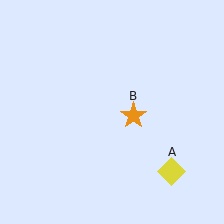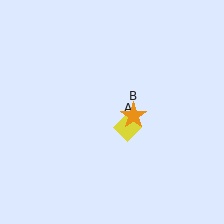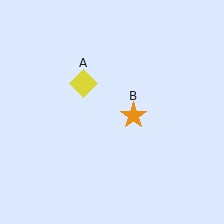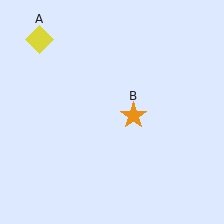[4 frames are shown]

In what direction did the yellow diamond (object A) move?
The yellow diamond (object A) moved up and to the left.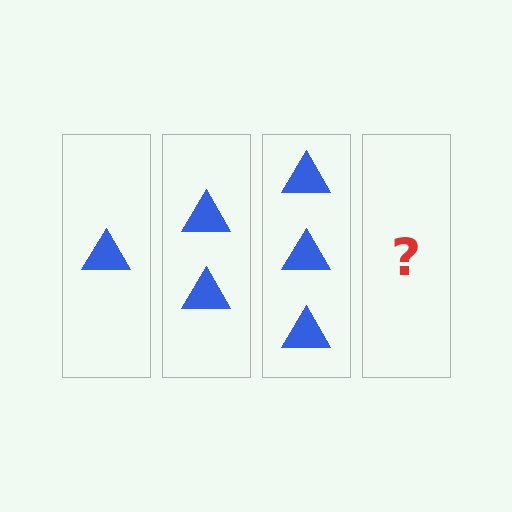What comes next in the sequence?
The next element should be 4 triangles.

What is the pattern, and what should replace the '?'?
The pattern is that each step adds one more triangle. The '?' should be 4 triangles.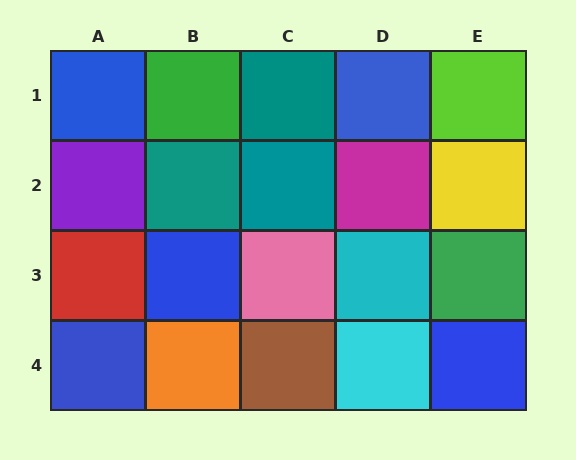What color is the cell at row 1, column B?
Green.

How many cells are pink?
1 cell is pink.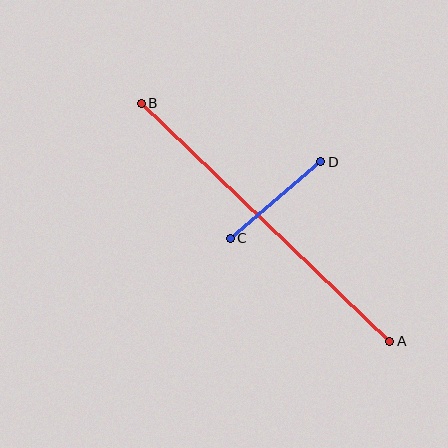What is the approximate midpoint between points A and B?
The midpoint is at approximately (265, 222) pixels.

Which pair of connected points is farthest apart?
Points A and B are farthest apart.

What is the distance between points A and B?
The distance is approximately 344 pixels.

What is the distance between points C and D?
The distance is approximately 119 pixels.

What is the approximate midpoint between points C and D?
The midpoint is at approximately (275, 200) pixels.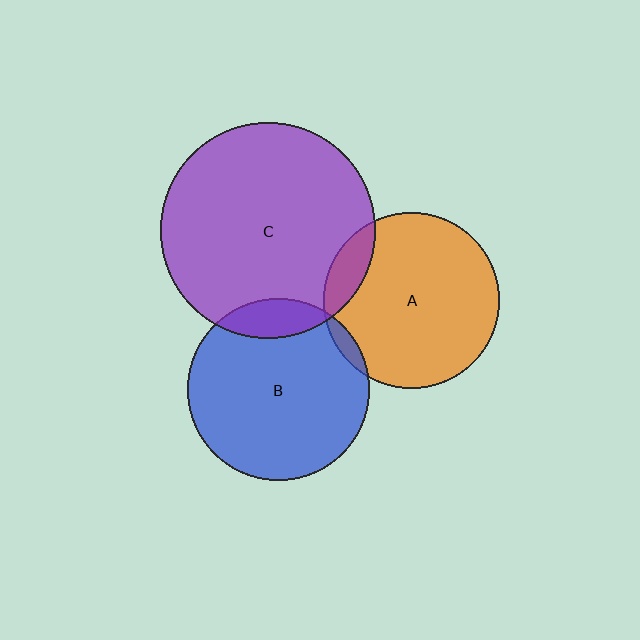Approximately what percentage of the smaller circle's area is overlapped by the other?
Approximately 10%.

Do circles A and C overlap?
Yes.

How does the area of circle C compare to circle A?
Approximately 1.5 times.